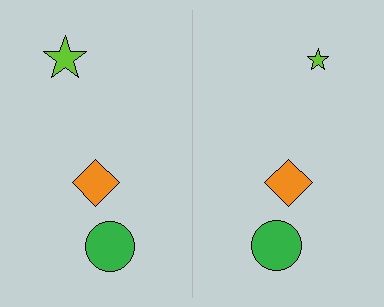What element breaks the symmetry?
The lime star on the right side has a different size than its mirror counterpart.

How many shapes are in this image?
There are 6 shapes in this image.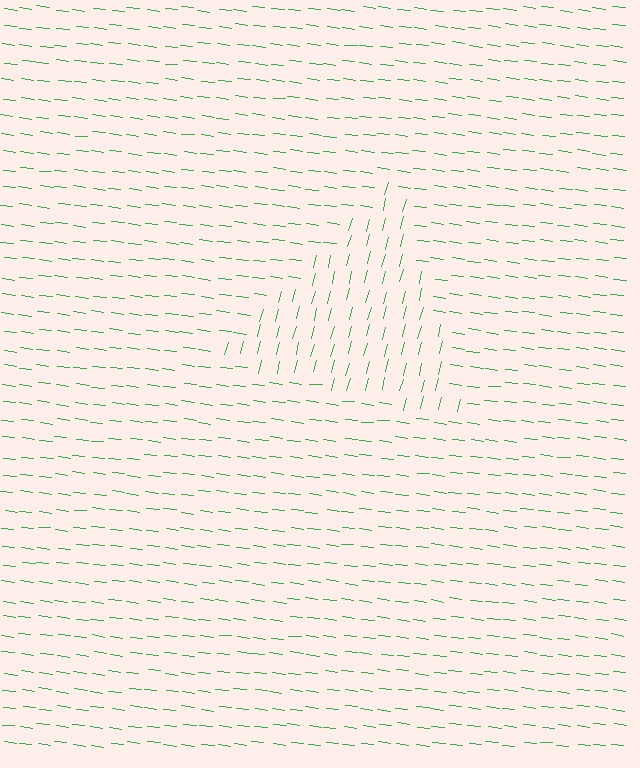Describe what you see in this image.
The image is filled with small green line segments. A triangle region in the image has lines oriented differently from the surrounding lines, creating a visible texture boundary.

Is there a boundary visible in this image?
Yes, there is a texture boundary formed by a change in line orientation.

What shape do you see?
I see a triangle.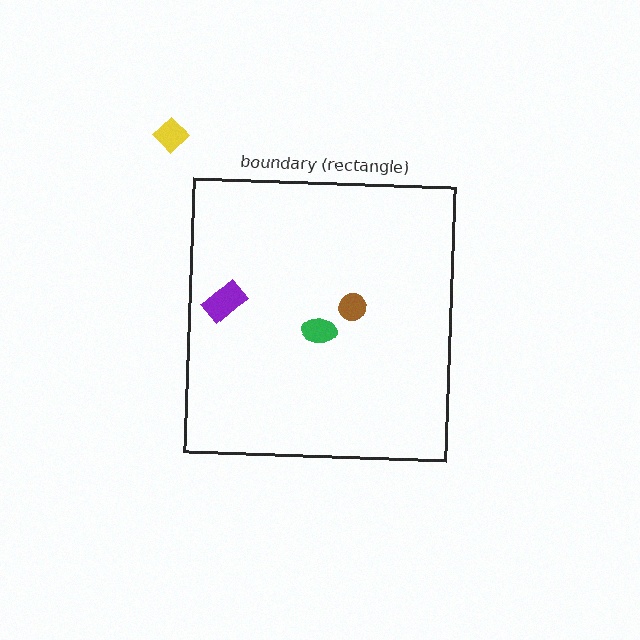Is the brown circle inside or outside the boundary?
Inside.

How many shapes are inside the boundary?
3 inside, 1 outside.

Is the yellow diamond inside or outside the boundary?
Outside.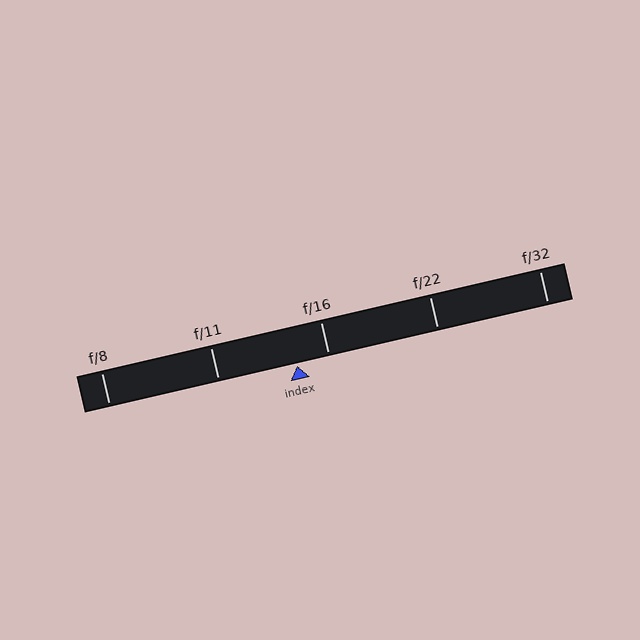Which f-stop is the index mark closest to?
The index mark is closest to f/16.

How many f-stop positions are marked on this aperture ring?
There are 5 f-stop positions marked.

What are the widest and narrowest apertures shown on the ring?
The widest aperture shown is f/8 and the narrowest is f/32.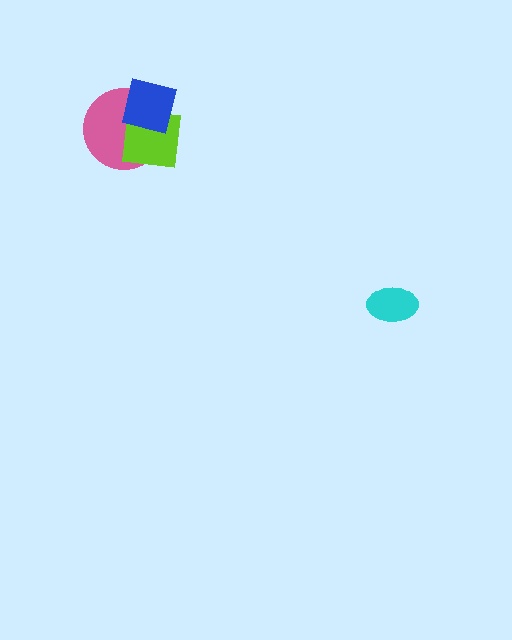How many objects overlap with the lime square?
2 objects overlap with the lime square.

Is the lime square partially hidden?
Yes, it is partially covered by another shape.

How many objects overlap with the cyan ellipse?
0 objects overlap with the cyan ellipse.